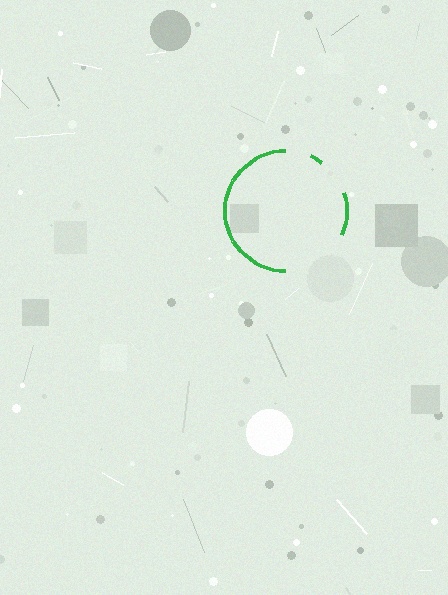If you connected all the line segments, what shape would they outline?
They would outline a circle.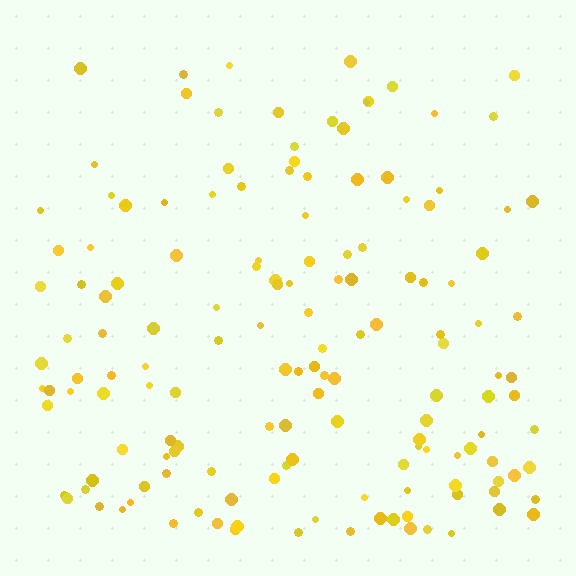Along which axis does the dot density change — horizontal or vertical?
Vertical.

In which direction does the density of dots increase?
From top to bottom, with the bottom side densest.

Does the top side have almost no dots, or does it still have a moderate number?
Still a moderate number, just noticeably fewer than the bottom.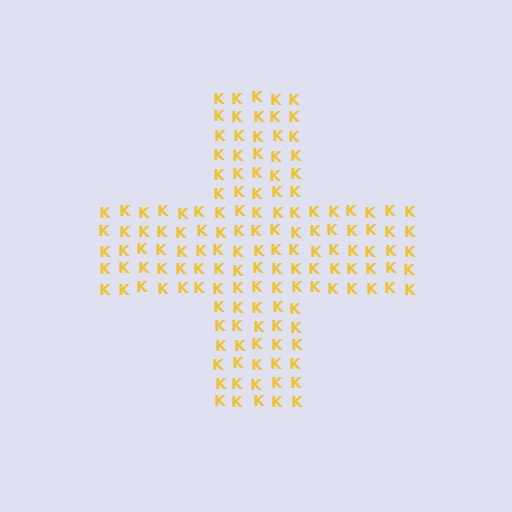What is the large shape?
The large shape is a cross.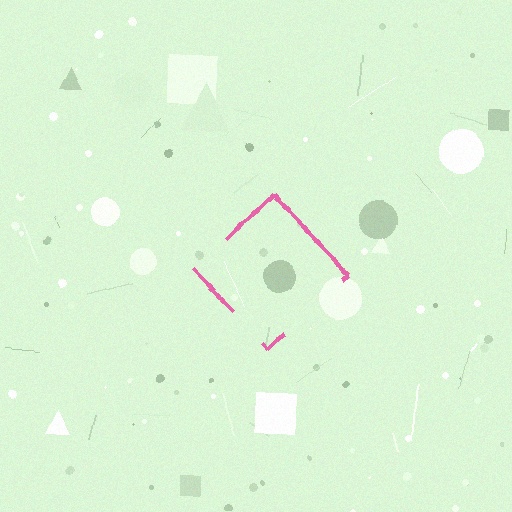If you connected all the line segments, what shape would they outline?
They would outline a diamond.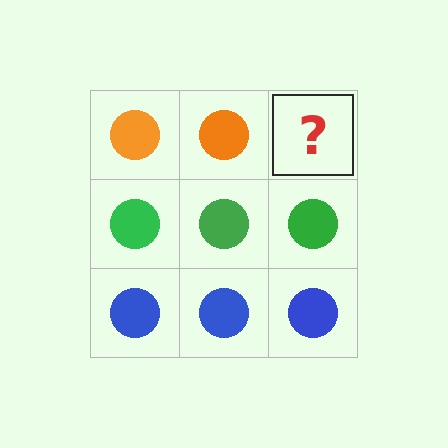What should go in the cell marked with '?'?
The missing cell should contain an orange circle.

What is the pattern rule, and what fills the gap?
The rule is that each row has a consistent color. The gap should be filled with an orange circle.